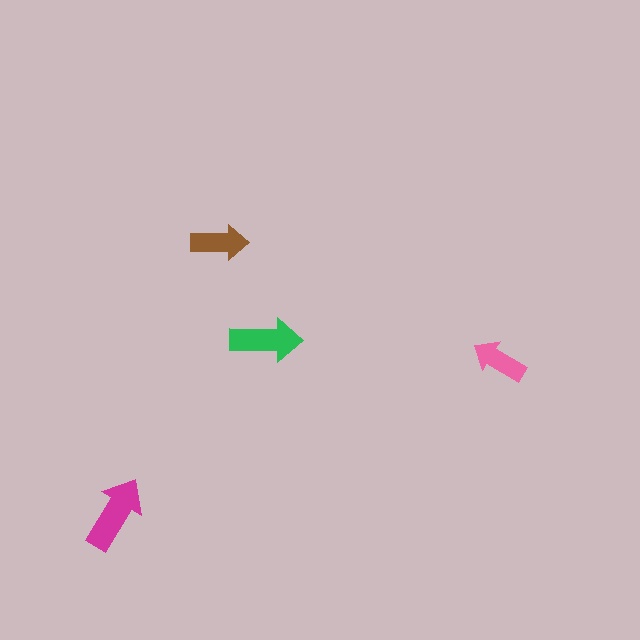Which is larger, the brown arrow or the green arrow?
The green one.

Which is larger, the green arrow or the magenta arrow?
The magenta one.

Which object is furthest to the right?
The pink arrow is rightmost.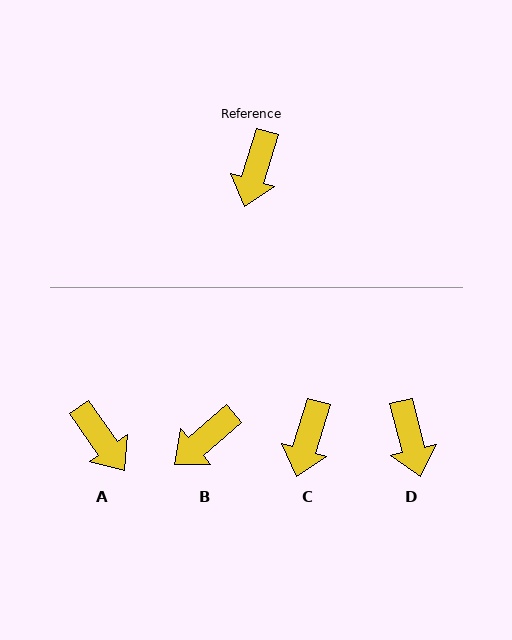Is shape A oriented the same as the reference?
No, it is off by about 52 degrees.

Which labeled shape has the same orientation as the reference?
C.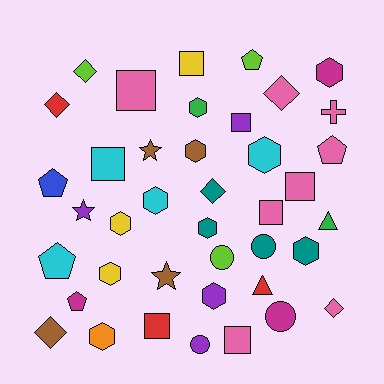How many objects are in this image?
There are 40 objects.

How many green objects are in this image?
There are 2 green objects.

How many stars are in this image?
There are 3 stars.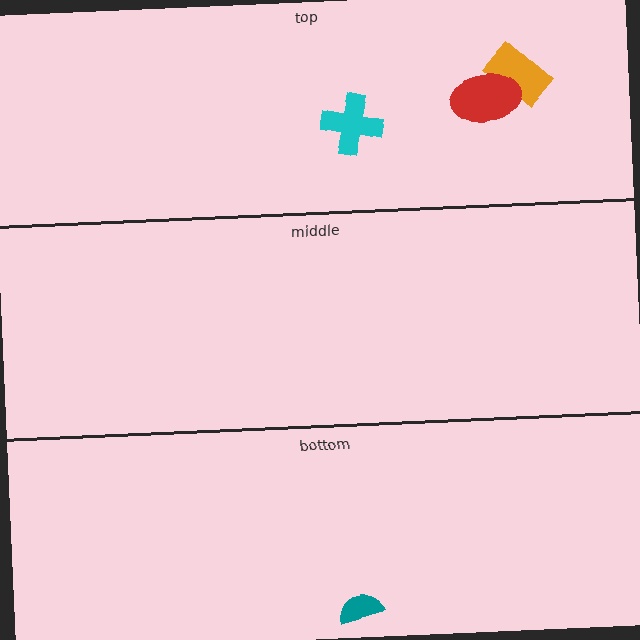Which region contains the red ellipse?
The top region.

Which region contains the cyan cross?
The top region.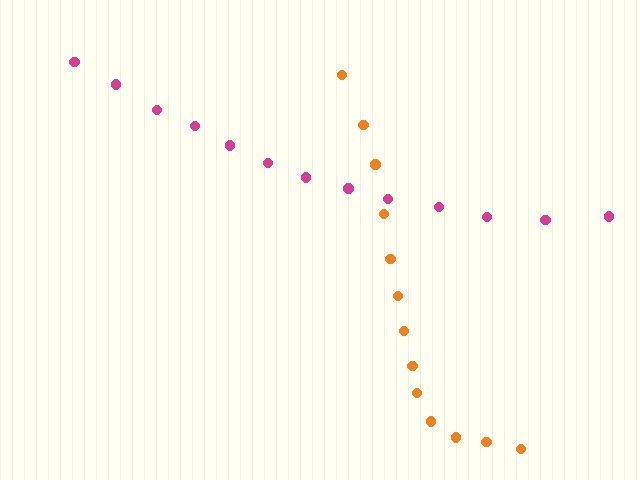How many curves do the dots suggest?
There are 2 distinct paths.